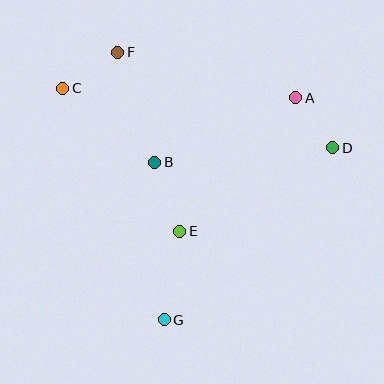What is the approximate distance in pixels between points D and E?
The distance between D and E is approximately 174 pixels.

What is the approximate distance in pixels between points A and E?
The distance between A and E is approximately 177 pixels.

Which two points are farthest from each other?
Points C and D are farthest from each other.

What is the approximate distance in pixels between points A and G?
The distance between A and G is approximately 258 pixels.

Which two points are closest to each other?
Points A and D are closest to each other.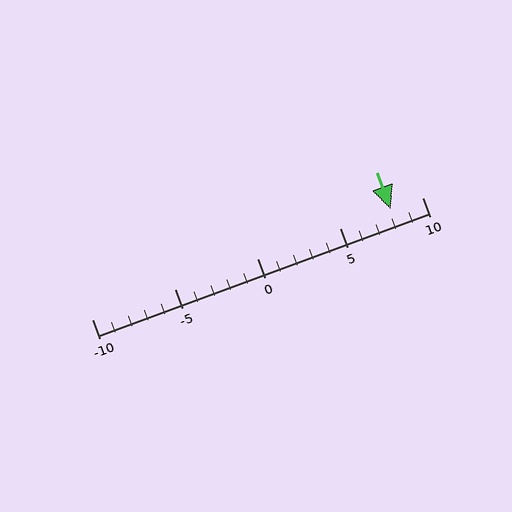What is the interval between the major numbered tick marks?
The major tick marks are spaced 5 units apart.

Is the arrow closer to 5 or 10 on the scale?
The arrow is closer to 10.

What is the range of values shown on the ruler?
The ruler shows values from -10 to 10.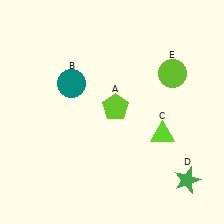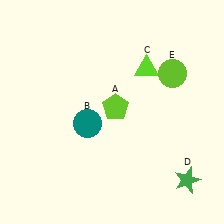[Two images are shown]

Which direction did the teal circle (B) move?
The teal circle (B) moved down.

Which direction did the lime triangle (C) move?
The lime triangle (C) moved up.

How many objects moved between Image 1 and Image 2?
2 objects moved between the two images.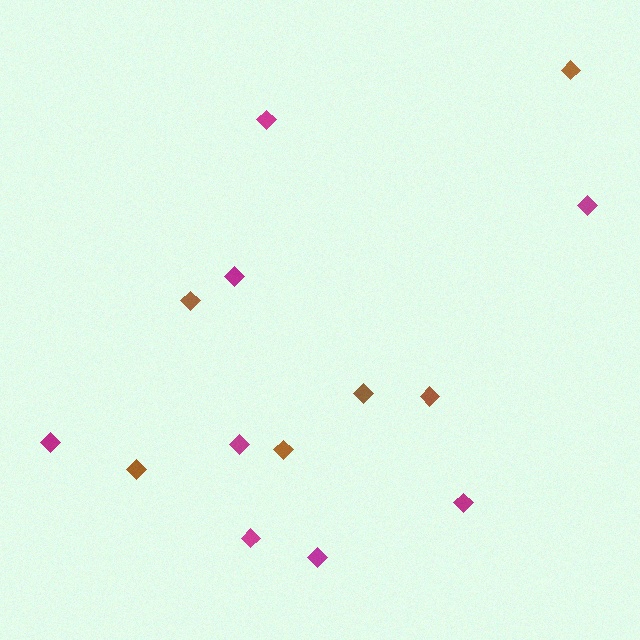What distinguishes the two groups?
There are 2 groups: one group of brown diamonds (6) and one group of magenta diamonds (8).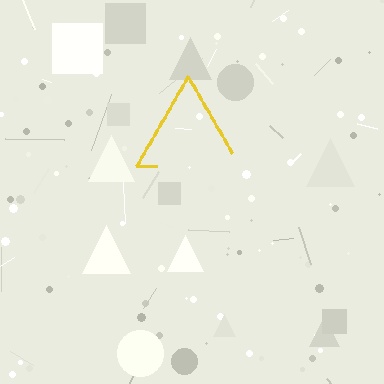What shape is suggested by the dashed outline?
The dashed outline suggests a triangle.